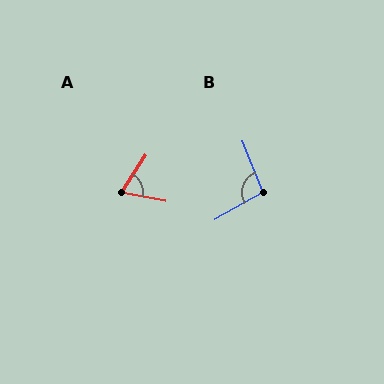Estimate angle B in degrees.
Approximately 99 degrees.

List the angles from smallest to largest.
A (68°), B (99°).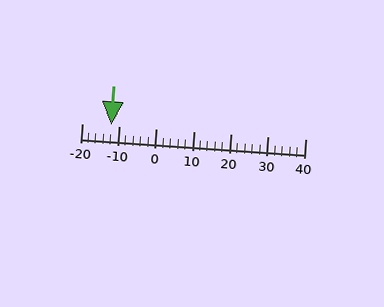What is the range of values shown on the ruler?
The ruler shows values from -20 to 40.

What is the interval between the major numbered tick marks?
The major tick marks are spaced 10 units apart.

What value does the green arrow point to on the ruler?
The green arrow points to approximately -12.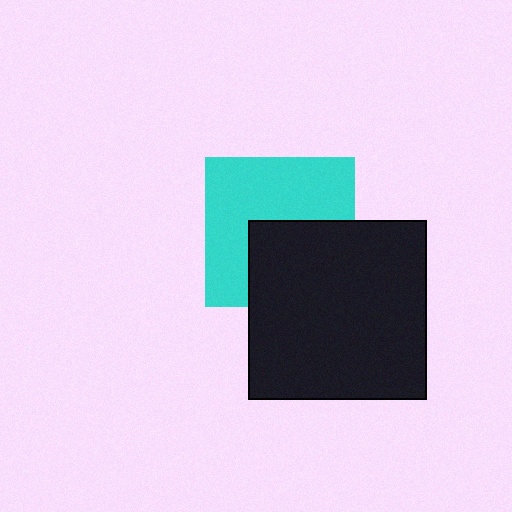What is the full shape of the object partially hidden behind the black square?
The partially hidden object is a cyan square.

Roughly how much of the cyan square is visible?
About half of it is visible (roughly 58%).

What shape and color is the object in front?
The object in front is a black square.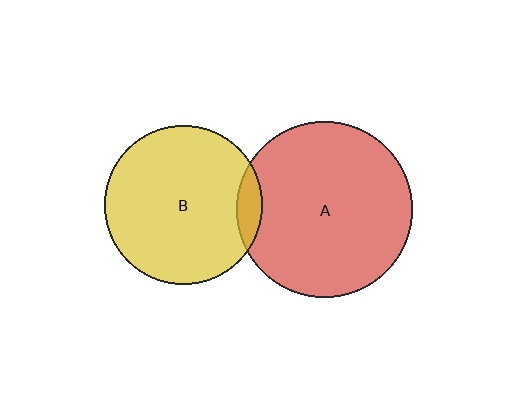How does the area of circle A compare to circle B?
Approximately 1.2 times.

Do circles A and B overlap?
Yes.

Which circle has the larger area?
Circle A (red).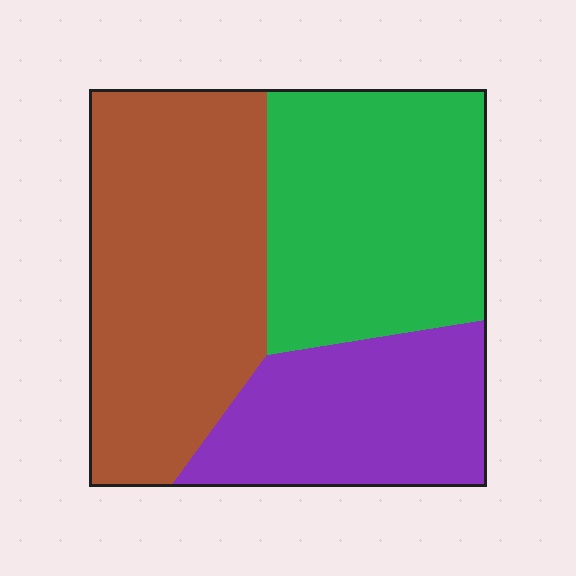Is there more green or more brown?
Brown.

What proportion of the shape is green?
Green covers roughly 35% of the shape.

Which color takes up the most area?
Brown, at roughly 40%.